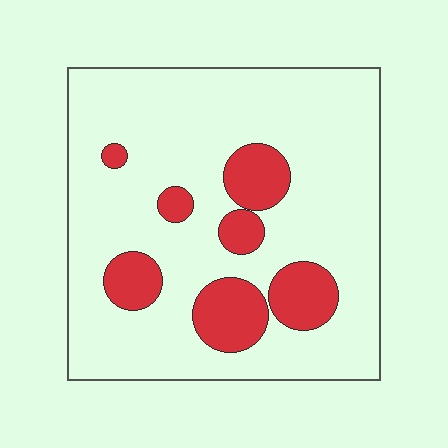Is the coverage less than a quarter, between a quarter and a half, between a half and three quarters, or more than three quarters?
Less than a quarter.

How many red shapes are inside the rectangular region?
7.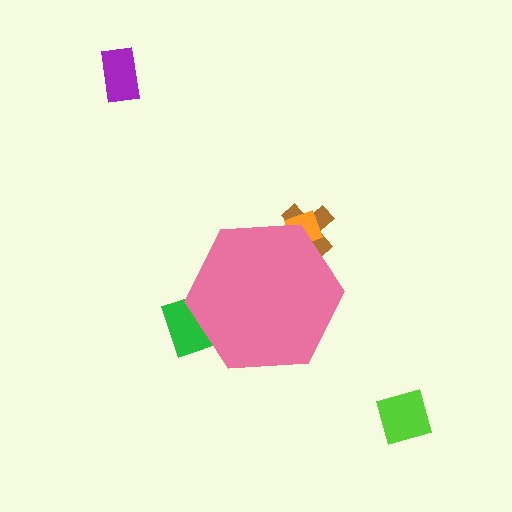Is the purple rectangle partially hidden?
No, the purple rectangle is fully visible.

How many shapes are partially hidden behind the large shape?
3 shapes are partially hidden.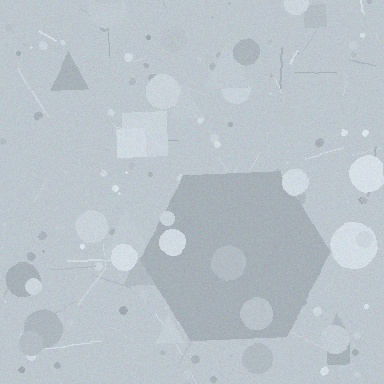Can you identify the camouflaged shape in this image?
The camouflaged shape is a hexagon.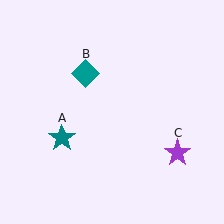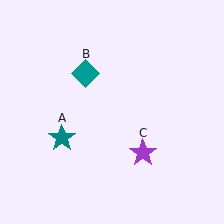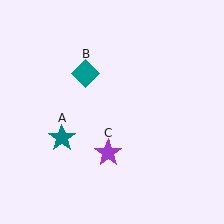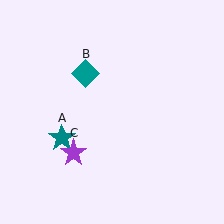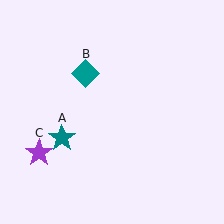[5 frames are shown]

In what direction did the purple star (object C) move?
The purple star (object C) moved left.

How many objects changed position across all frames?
1 object changed position: purple star (object C).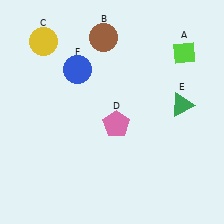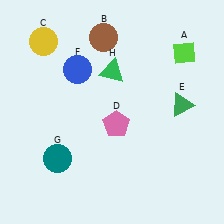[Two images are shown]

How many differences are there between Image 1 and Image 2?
There are 2 differences between the two images.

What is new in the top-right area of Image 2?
A green triangle (H) was added in the top-right area of Image 2.